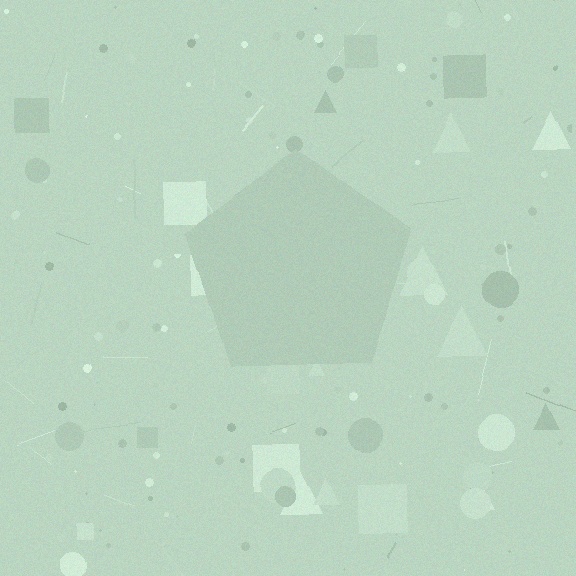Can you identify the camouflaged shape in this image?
The camouflaged shape is a pentagon.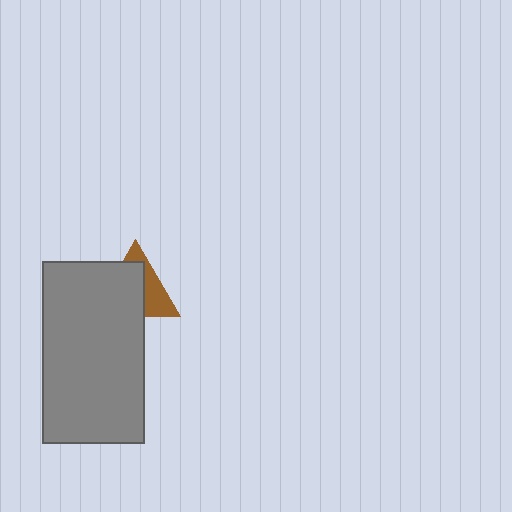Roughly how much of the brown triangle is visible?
A small part of it is visible (roughly 39%).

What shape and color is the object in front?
The object in front is a gray rectangle.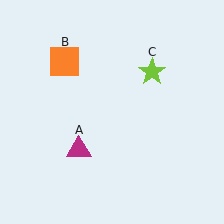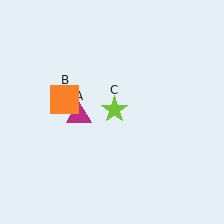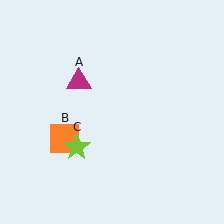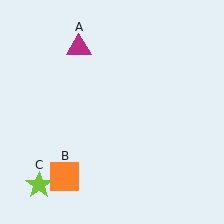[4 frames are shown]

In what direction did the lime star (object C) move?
The lime star (object C) moved down and to the left.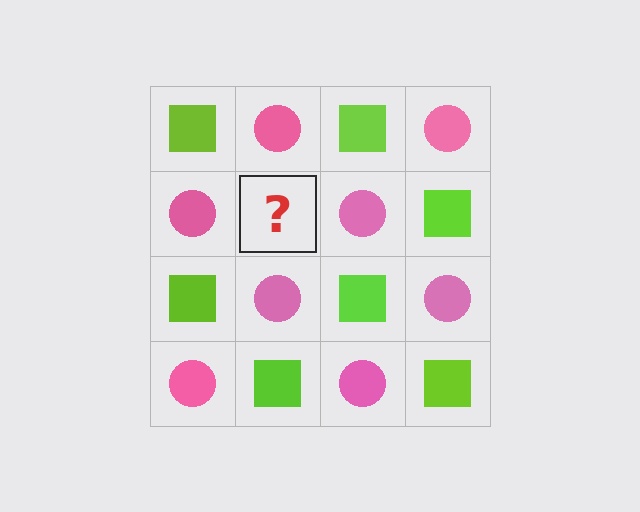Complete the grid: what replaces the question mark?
The question mark should be replaced with a lime square.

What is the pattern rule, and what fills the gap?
The rule is that it alternates lime square and pink circle in a checkerboard pattern. The gap should be filled with a lime square.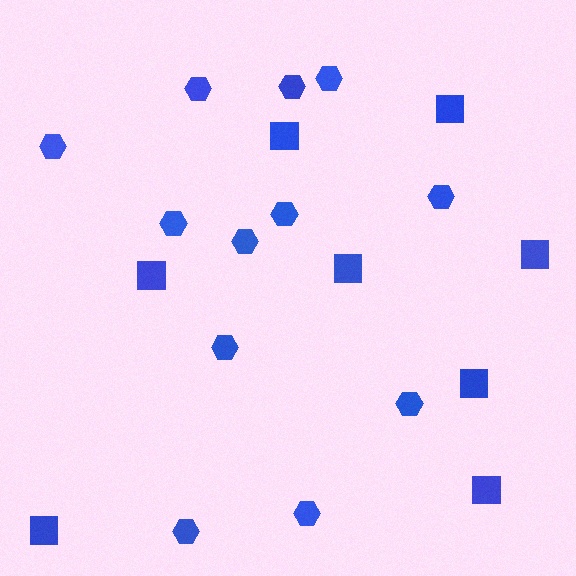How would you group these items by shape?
There are 2 groups: one group of squares (8) and one group of hexagons (12).